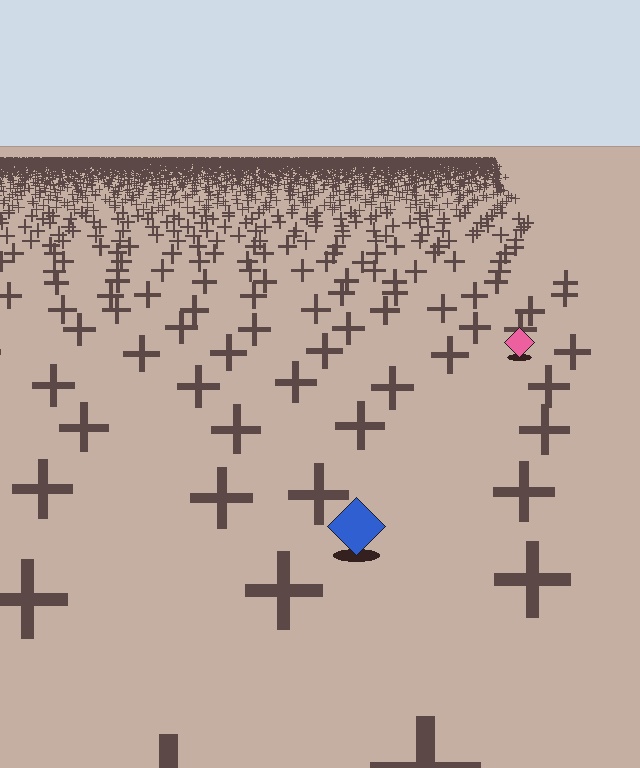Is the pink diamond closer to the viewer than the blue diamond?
No. The blue diamond is closer — you can tell from the texture gradient: the ground texture is coarser near it.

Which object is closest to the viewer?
The blue diamond is closest. The texture marks near it are larger and more spread out.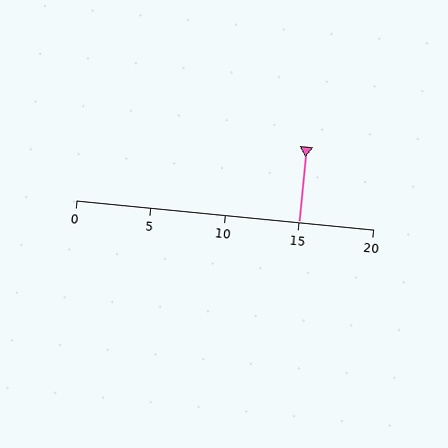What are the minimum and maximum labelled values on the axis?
The axis runs from 0 to 20.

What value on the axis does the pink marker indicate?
The marker indicates approximately 15.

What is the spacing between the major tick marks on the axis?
The major ticks are spaced 5 apart.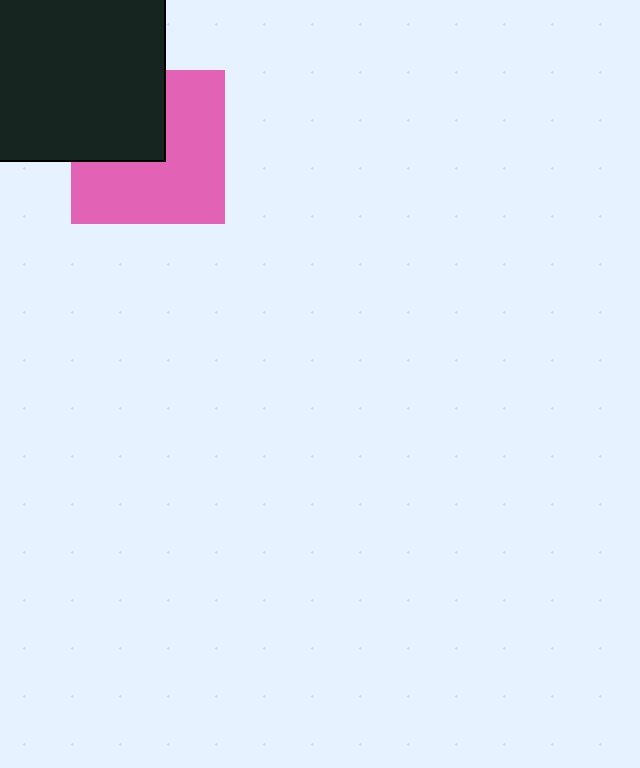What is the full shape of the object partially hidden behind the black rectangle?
The partially hidden object is a pink square.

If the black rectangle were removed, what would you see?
You would see the complete pink square.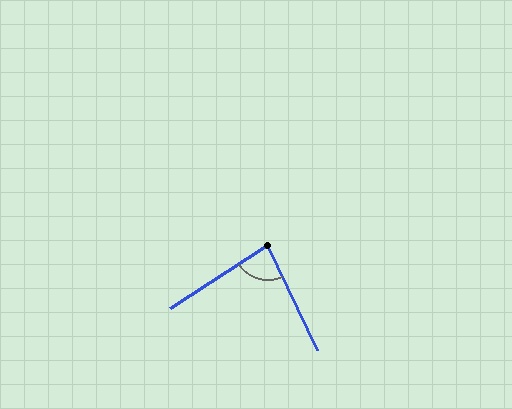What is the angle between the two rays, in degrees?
Approximately 82 degrees.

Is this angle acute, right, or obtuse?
It is acute.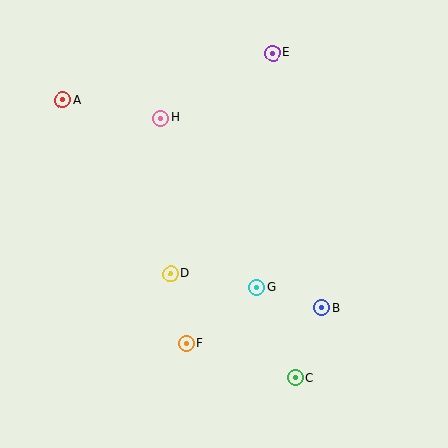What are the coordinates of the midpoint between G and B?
The midpoint between G and B is at (289, 297).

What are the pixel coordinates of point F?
Point F is at (186, 344).